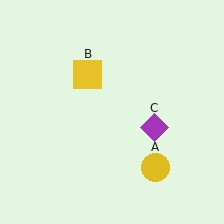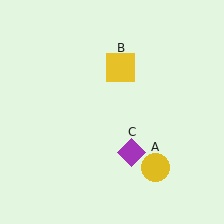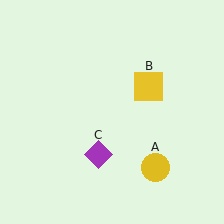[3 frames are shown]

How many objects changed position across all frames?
2 objects changed position: yellow square (object B), purple diamond (object C).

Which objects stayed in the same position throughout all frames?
Yellow circle (object A) remained stationary.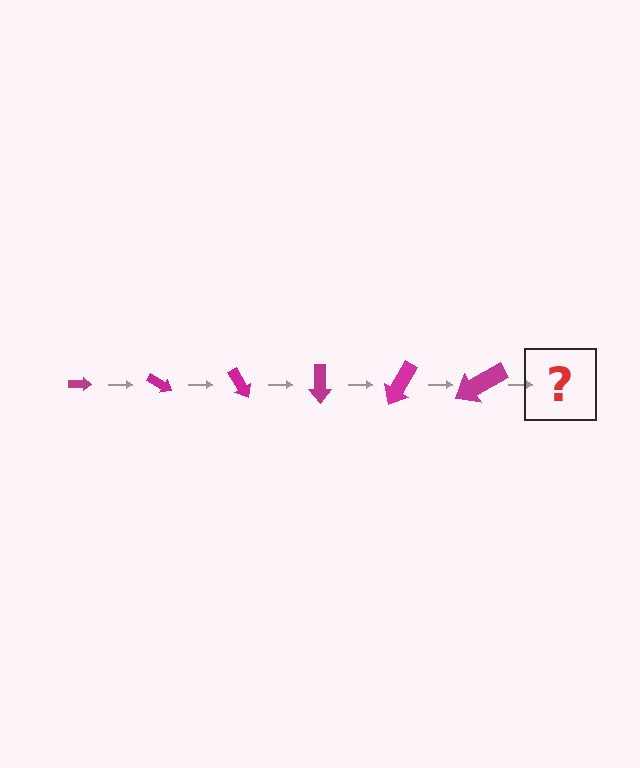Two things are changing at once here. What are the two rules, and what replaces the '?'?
The two rules are that the arrow grows larger each step and it rotates 30 degrees each step. The '?' should be an arrow, larger than the previous one and rotated 180 degrees from the start.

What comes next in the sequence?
The next element should be an arrow, larger than the previous one and rotated 180 degrees from the start.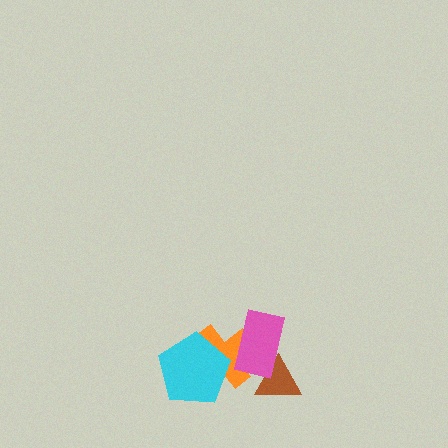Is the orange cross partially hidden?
Yes, it is partially covered by another shape.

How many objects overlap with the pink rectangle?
2 objects overlap with the pink rectangle.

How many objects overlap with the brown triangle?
1 object overlaps with the brown triangle.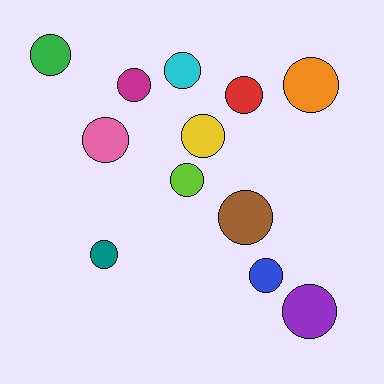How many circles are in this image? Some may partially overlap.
There are 12 circles.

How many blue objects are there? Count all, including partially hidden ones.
There is 1 blue object.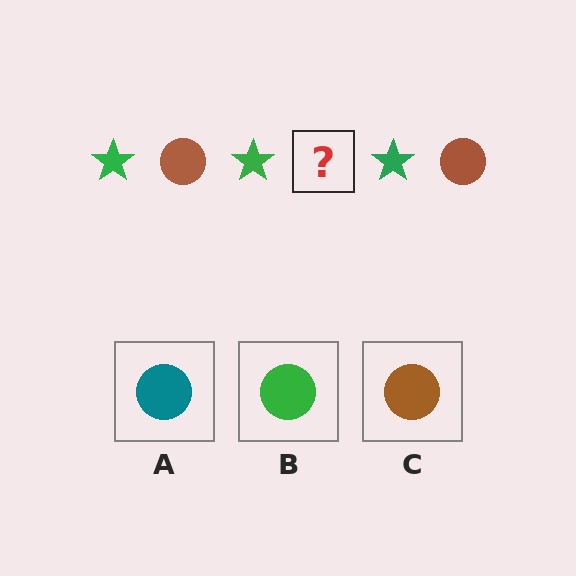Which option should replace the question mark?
Option C.